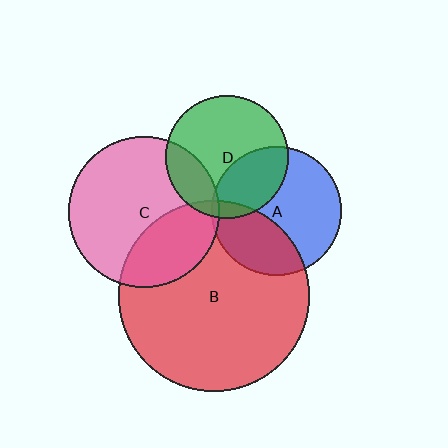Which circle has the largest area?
Circle B (red).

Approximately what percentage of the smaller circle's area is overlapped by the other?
Approximately 30%.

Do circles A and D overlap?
Yes.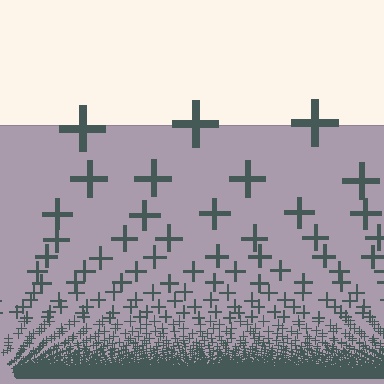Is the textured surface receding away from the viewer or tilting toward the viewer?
The surface appears to tilt toward the viewer. Texture elements get larger and sparser toward the top.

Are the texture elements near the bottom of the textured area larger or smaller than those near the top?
Smaller. The gradient is inverted — elements near the bottom are smaller and denser.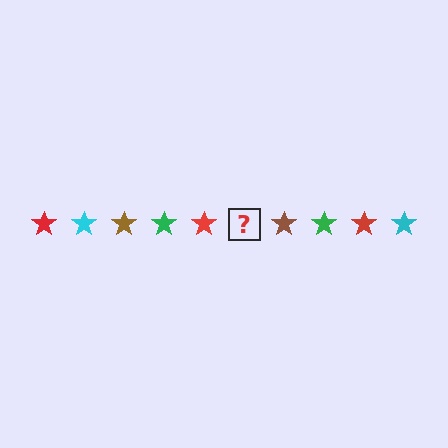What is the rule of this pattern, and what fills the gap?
The rule is that the pattern cycles through red, cyan, brown, green stars. The gap should be filled with a cyan star.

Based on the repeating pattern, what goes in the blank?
The blank should be a cyan star.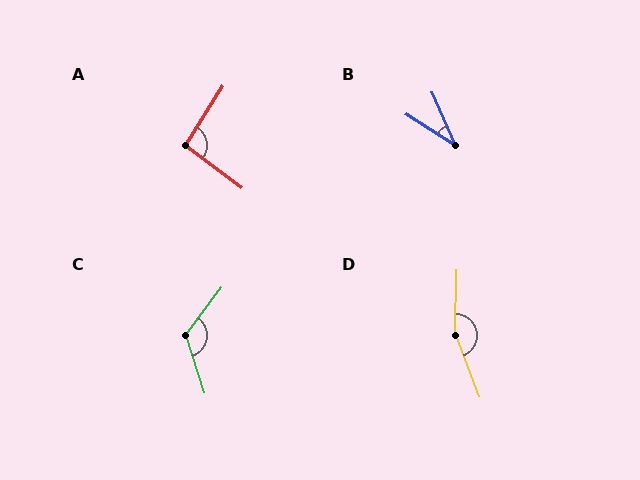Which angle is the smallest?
B, at approximately 33 degrees.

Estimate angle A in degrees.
Approximately 95 degrees.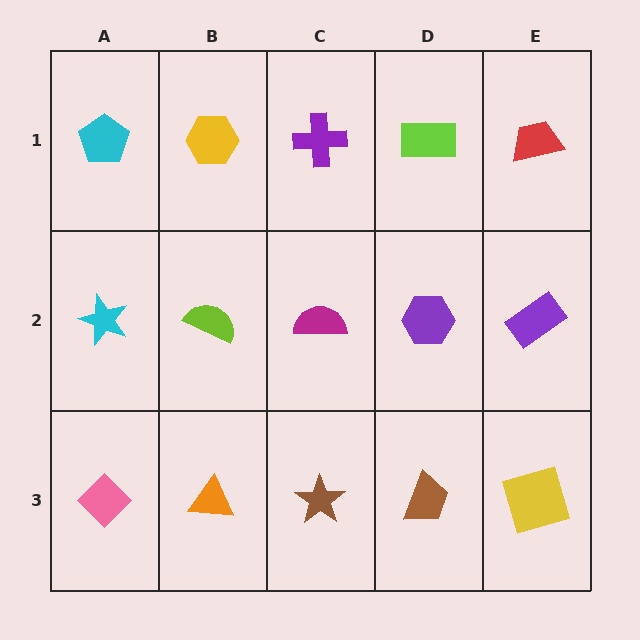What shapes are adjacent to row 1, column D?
A purple hexagon (row 2, column D), a purple cross (row 1, column C), a red trapezoid (row 1, column E).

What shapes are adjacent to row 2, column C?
A purple cross (row 1, column C), a brown star (row 3, column C), a lime semicircle (row 2, column B), a purple hexagon (row 2, column D).